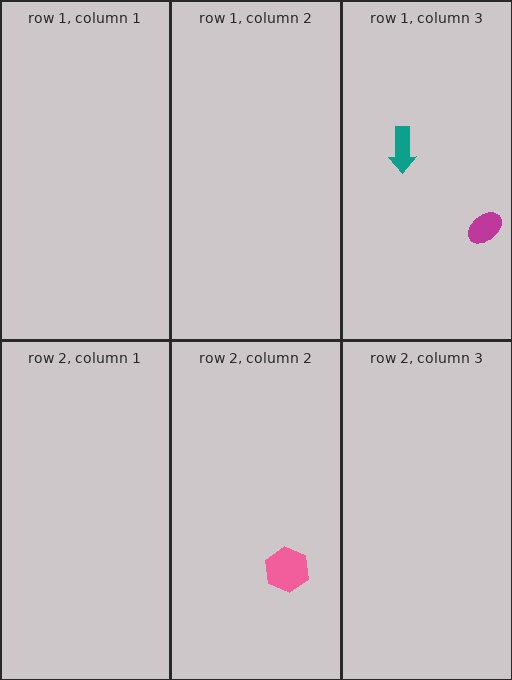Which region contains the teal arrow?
The row 1, column 3 region.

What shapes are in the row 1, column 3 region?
The magenta ellipse, the teal arrow.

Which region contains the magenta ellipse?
The row 1, column 3 region.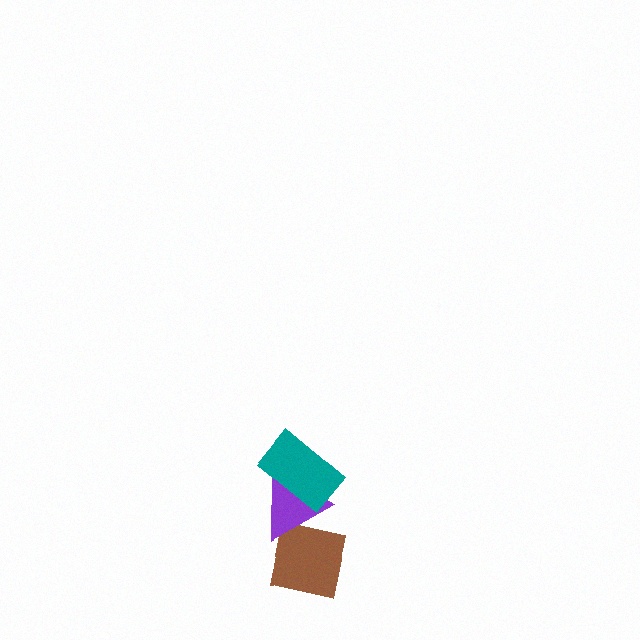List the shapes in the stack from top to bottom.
From top to bottom: the teal rectangle, the purple triangle, the brown square.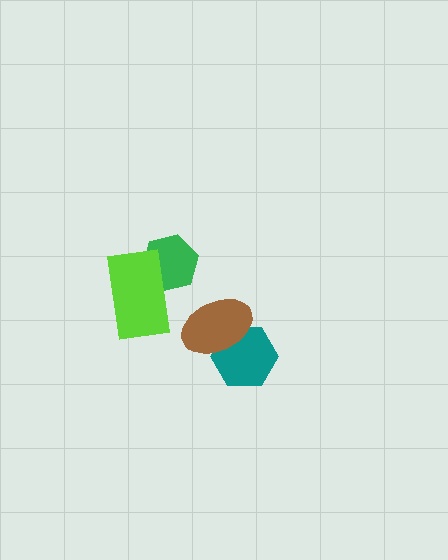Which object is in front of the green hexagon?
The lime rectangle is in front of the green hexagon.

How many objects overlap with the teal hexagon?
1 object overlaps with the teal hexagon.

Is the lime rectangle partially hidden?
No, no other shape covers it.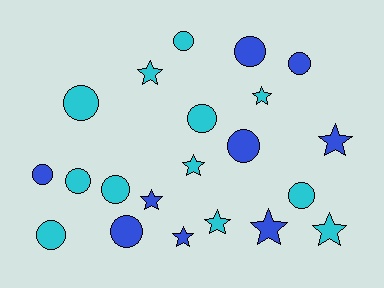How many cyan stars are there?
There are 5 cyan stars.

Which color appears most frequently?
Cyan, with 12 objects.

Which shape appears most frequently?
Circle, with 12 objects.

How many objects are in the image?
There are 21 objects.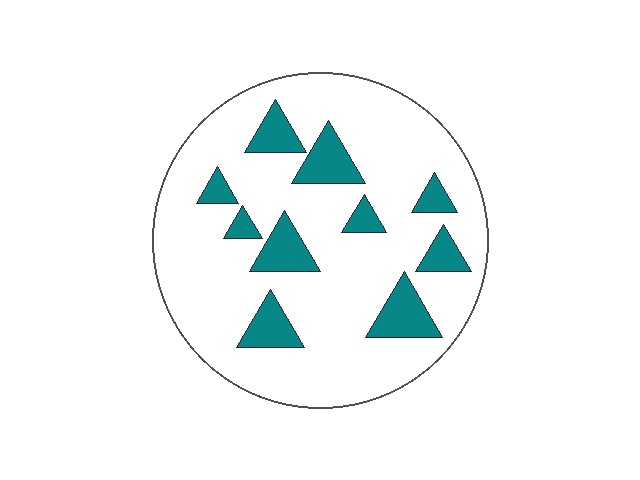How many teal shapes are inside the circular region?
10.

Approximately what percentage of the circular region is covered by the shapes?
Approximately 20%.